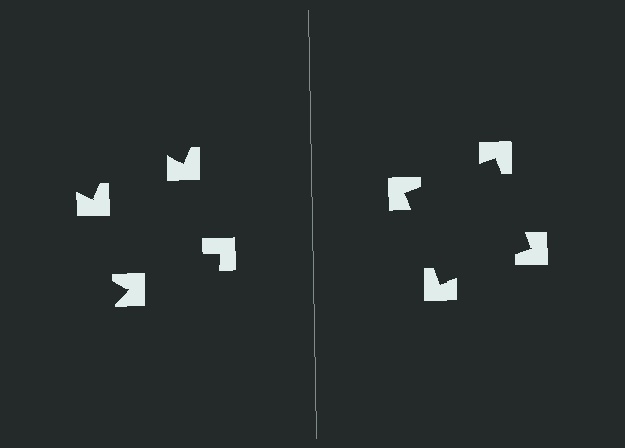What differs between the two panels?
The notched squares are positioned identically on both sides; only the wedge orientations differ. On the right they align to a square; on the left they are misaligned.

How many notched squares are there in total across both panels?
8 — 4 on each side.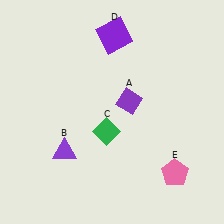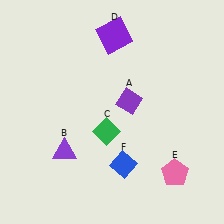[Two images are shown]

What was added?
A blue diamond (F) was added in Image 2.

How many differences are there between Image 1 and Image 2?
There is 1 difference between the two images.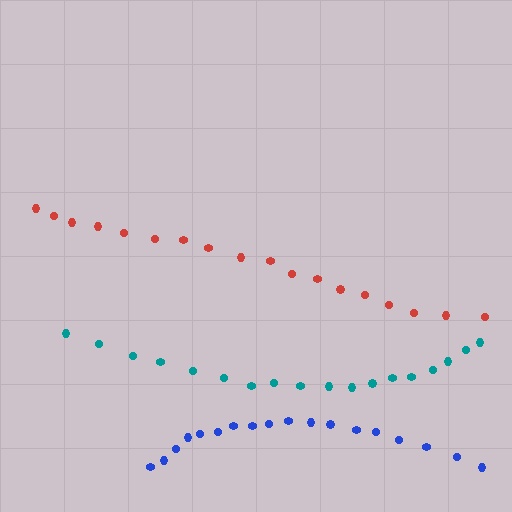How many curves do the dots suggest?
There are 3 distinct paths.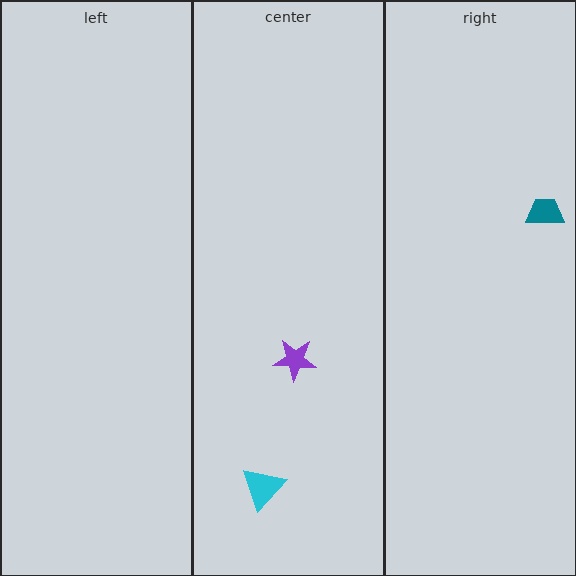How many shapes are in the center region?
2.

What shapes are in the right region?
The teal trapezoid.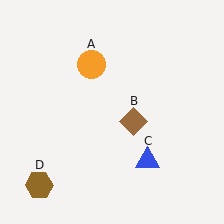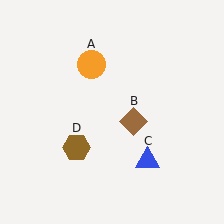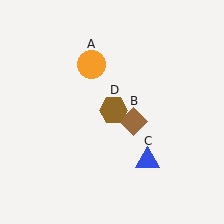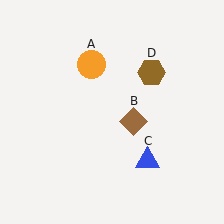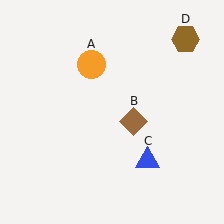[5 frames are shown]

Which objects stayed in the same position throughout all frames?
Orange circle (object A) and brown diamond (object B) and blue triangle (object C) remained stationary.